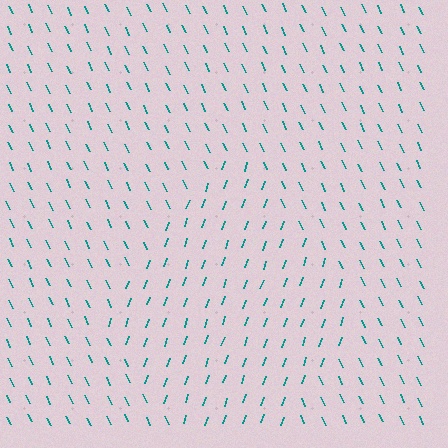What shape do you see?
I see a diamond.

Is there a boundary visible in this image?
Yes, there is a texture boundary formed by a change in line orientation.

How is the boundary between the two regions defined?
The boundary is defined purely by a change in line orientation (approximately 45 degrees difference). All lines are the same color and thickness.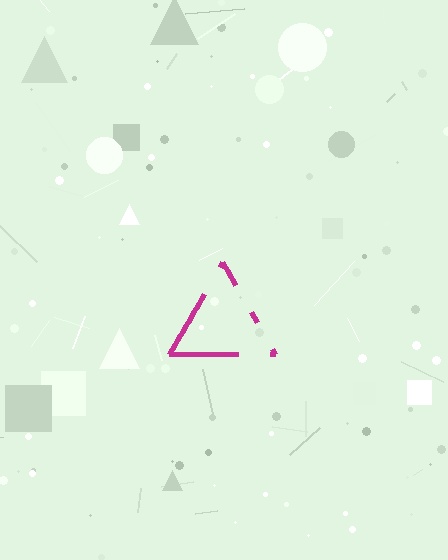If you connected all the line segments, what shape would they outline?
They would outline a triangle.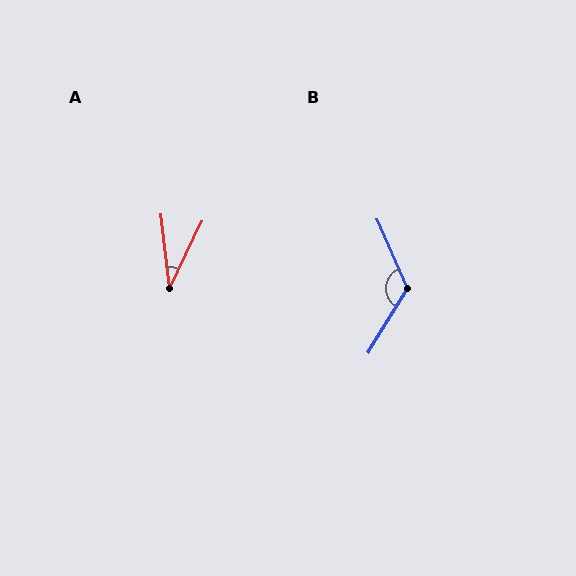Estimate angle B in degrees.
Approximately 124 degrees.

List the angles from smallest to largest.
A (32°), B (124°).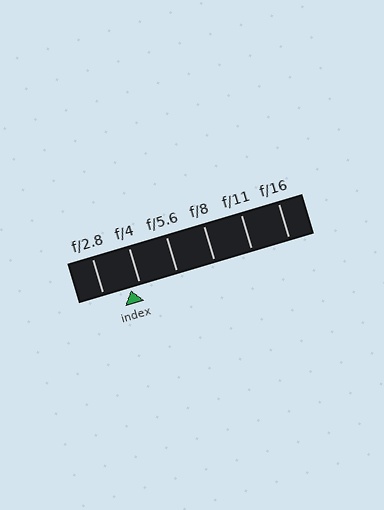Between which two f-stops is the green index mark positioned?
The index mark is between f/2.8 and f/4.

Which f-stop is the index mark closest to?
The index mark is closest to f/4.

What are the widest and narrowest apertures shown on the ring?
The widest aperture shown is f/2.8 and the narrowest is f/16.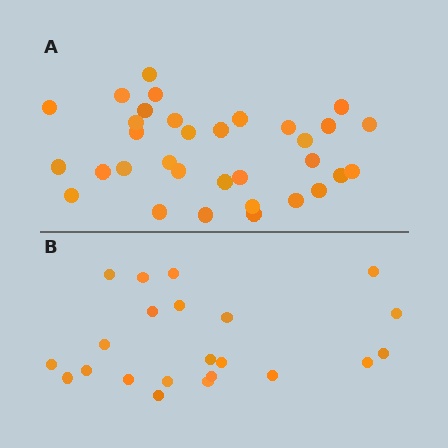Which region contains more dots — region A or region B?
Region A (the top region) has more dots.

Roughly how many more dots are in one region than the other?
Region A has roughly 12 or so more dots than region B.